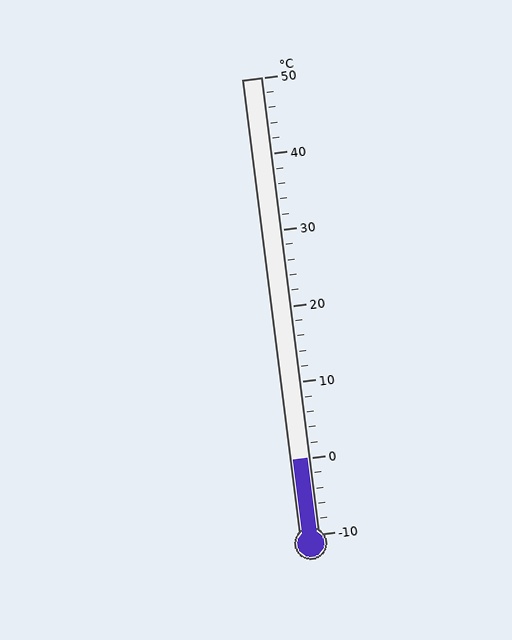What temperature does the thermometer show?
The thermometer shows approximately 0°C.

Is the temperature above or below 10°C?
The temperature is below 10°C.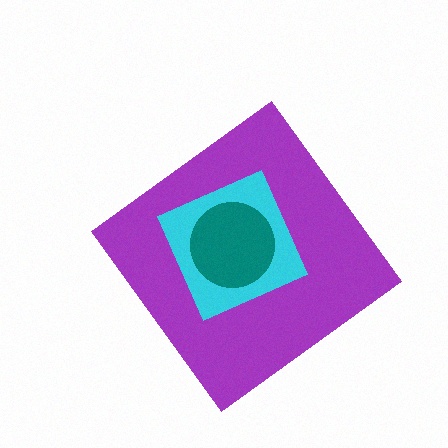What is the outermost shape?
The purple diamond.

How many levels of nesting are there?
3.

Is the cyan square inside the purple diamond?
Yes.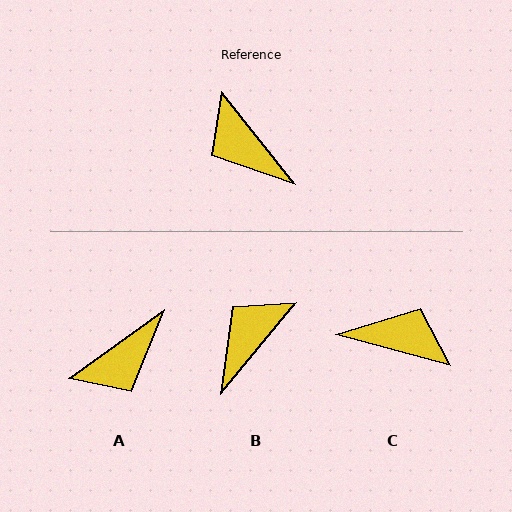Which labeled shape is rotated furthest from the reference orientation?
C, about 144 degrees away.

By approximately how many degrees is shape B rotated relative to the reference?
Approximately 79 degrees clockwise.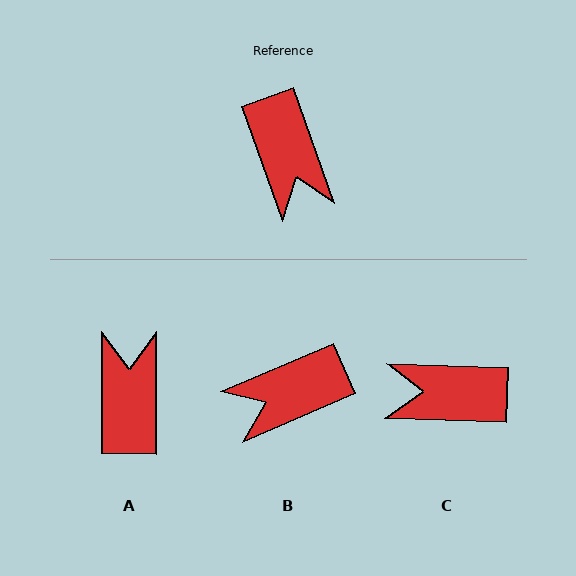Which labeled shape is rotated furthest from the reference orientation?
A, about 161 degrees away.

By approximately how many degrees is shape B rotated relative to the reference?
Approximately 86 degrees clockwise.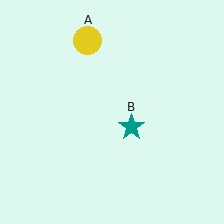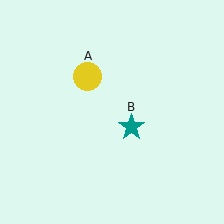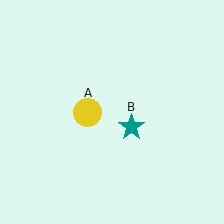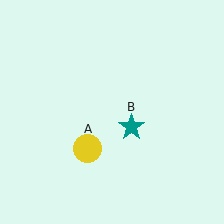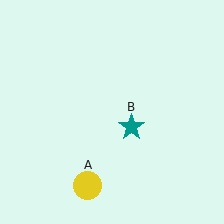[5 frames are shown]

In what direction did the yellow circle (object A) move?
The yellow circle (object A) moved down.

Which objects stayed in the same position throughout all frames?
Teal star (object B) remained stationary.